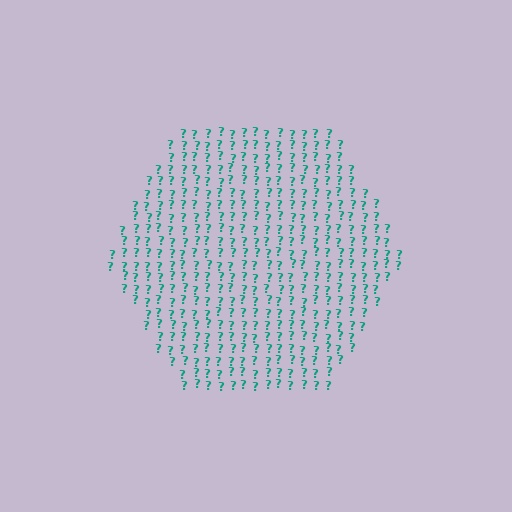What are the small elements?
The small elements are question marks.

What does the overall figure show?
The overall figure shows a hexagon.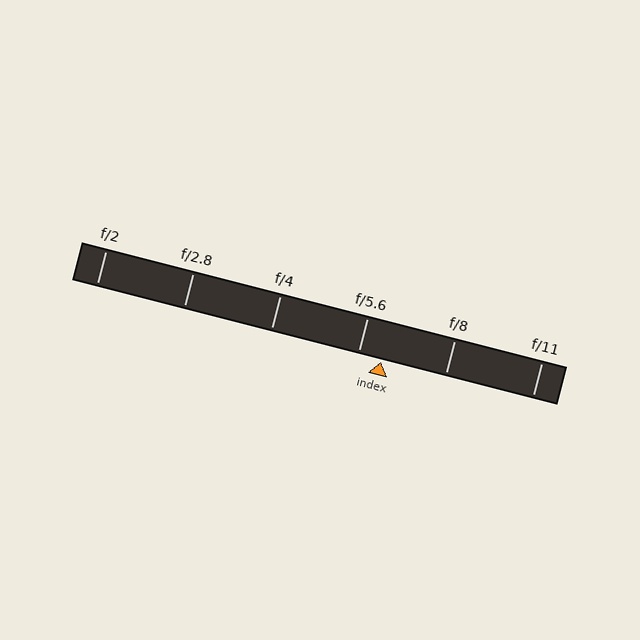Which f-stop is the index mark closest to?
The index mark is closest to f/5.6.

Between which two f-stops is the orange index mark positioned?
The index mark is between f/5.6 and f/8.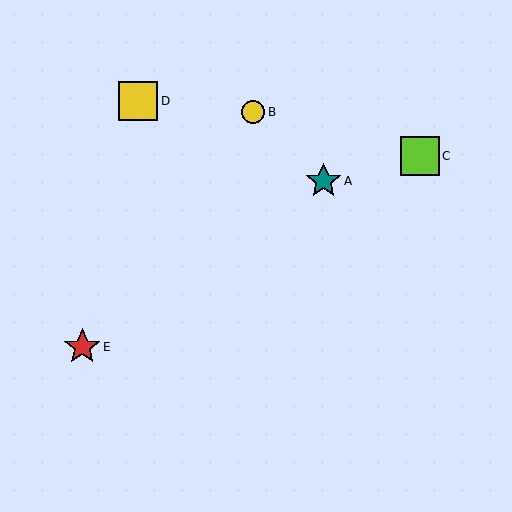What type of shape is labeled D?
Shape D is a yellow square.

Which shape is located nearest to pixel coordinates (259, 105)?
The yellow circle (labeled B) at (253, 112) is nearest to that location.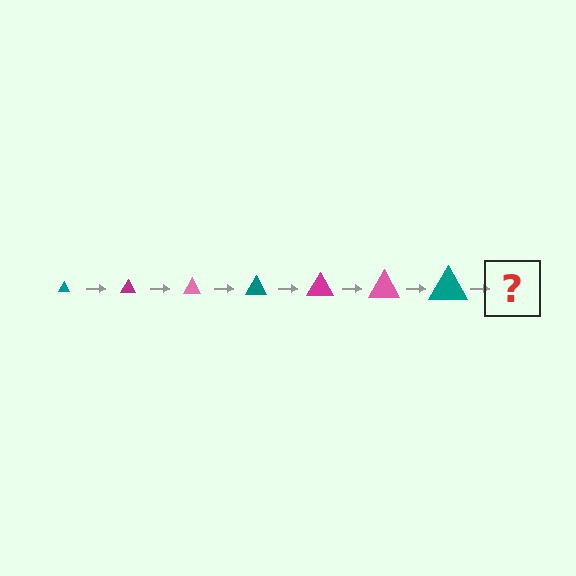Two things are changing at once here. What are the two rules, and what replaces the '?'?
The two rules are that the triangle grows larger each step and the color cycles through teal, magenta, and pink. The '?' should be a magenta triangle, larger than the previous one.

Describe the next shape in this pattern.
It should be a magenta triangle, larger than the previous one.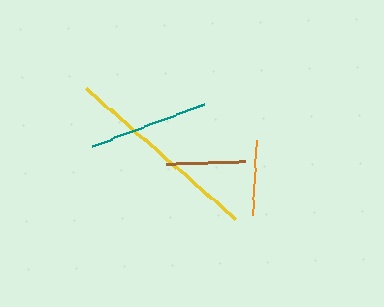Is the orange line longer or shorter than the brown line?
The brown line is longer than the orange line.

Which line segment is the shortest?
The orange line is the shortest at approximately 75 pixels.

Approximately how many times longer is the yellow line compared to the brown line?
The yellow line is approximately 2.5 times the length of the brown line.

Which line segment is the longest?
The yellow line is the longest at approximately 198 pixels.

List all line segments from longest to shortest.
From longest to shortest: yellow, teal, brown, orange.